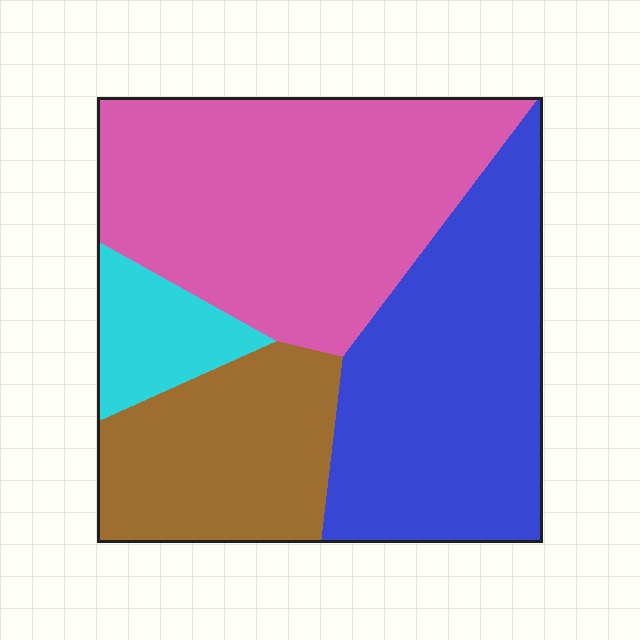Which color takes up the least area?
Cyan, at roughly 10%.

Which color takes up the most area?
Pink, at roughly 40%.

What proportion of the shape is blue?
Blue covers around 35% of the shape.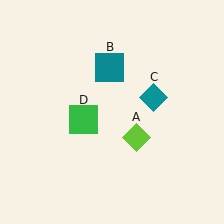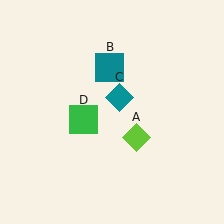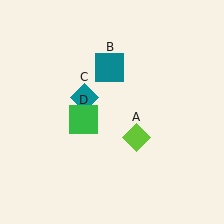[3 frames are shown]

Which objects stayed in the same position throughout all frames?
Lime diamond (object A) and teal square (object B) and green square (object D) remained stationary.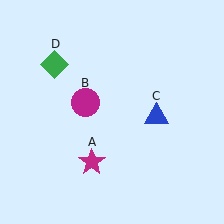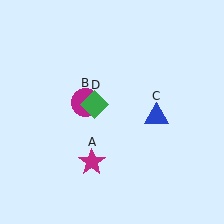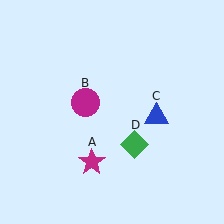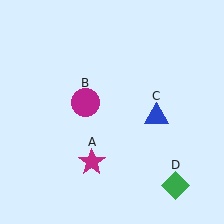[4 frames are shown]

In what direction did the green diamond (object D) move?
The green diamond (object D) moved down and to the right.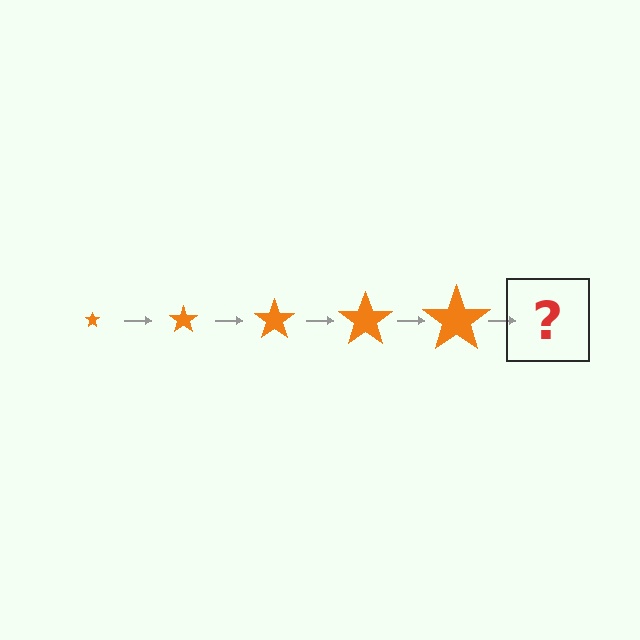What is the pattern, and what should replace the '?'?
The pattern is that the star gets progressively larger each step. The '?' should be an orange star, larger than the previous one.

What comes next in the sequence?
The next element should be an orange star, larger than the previous one.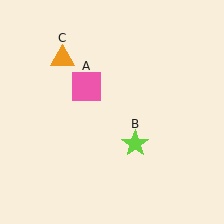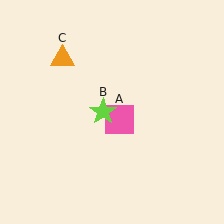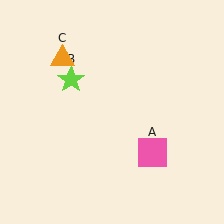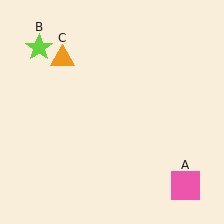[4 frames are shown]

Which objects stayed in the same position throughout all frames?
Orange triangle (object C) remained stationary.